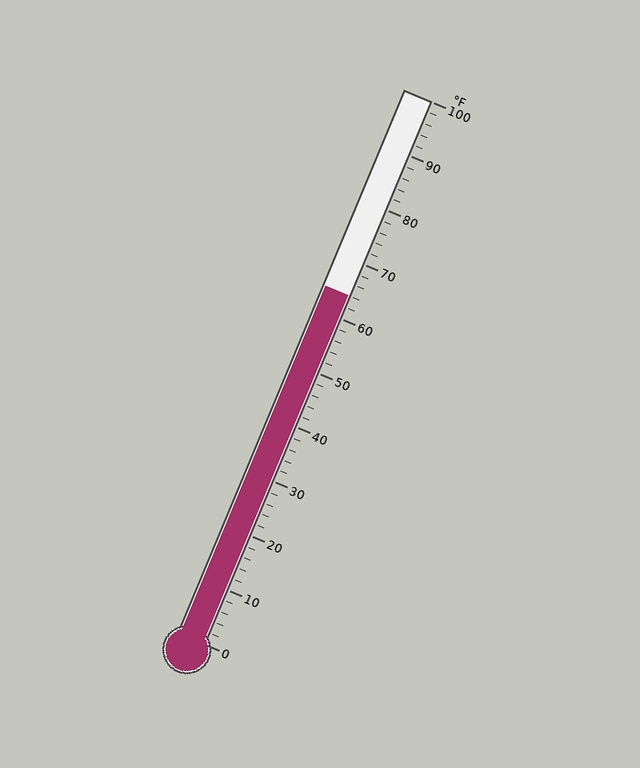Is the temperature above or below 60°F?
The temperature is above 60°F.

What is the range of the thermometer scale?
The thermometer scale ranges from 0°F to 100°F.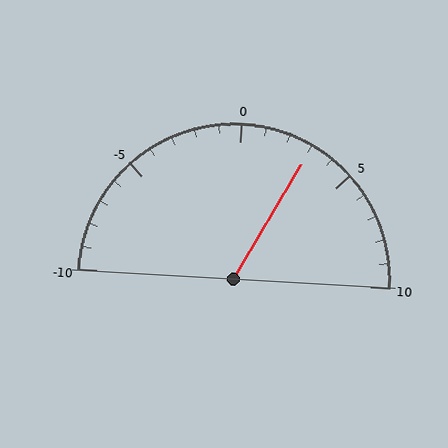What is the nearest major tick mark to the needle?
The nearest major tick mark is 5.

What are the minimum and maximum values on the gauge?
The gauge ranges from -10 to 10.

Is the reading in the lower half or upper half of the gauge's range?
The reading is in the upper half of the range (-10 to 10).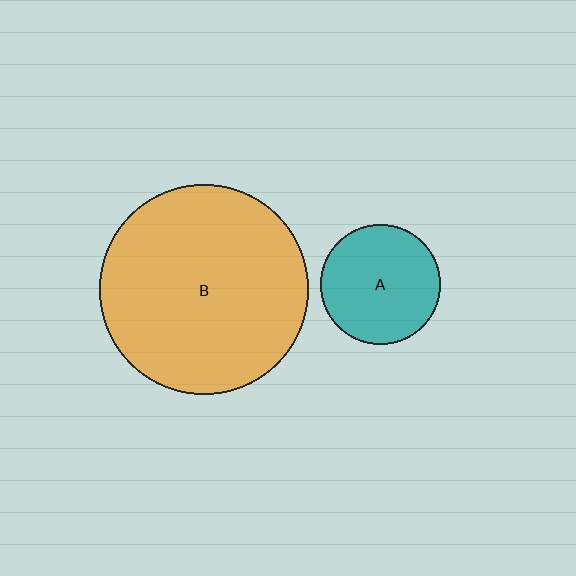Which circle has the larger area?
Circle B (orange).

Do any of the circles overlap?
No, none of the circles overlap.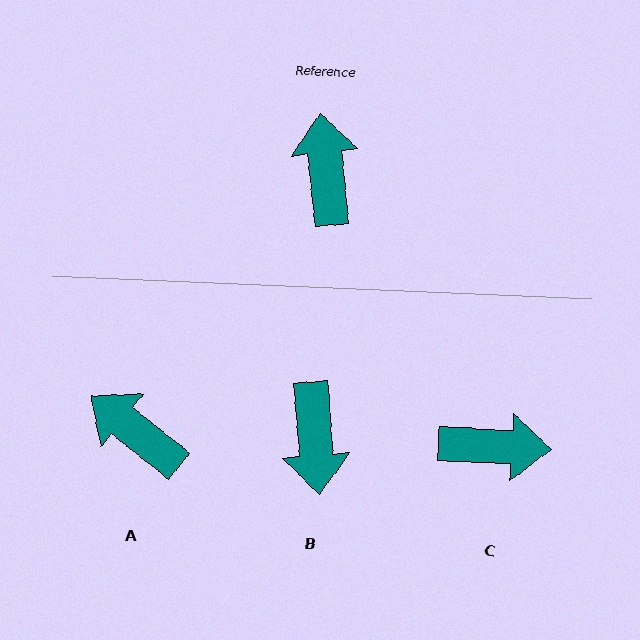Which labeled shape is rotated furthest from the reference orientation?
B, about 178 degrees away.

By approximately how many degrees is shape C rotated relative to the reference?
Approximately 99 degrees clockwise.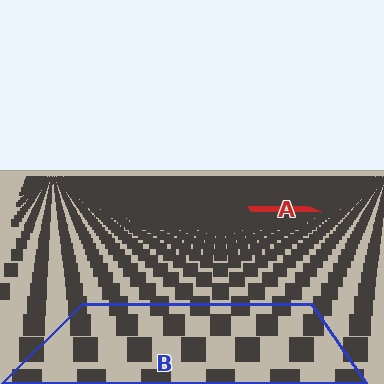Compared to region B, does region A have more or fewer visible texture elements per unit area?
Region A has more texture elements per unit area — they are packed more densely because it is farther away.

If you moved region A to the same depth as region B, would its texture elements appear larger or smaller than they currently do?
They would appear larger. At a closer depth, the same texture elements are projected at a bigger on-screen size.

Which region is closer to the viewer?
Region B is closer. The texture elements there are larger and more spread out.